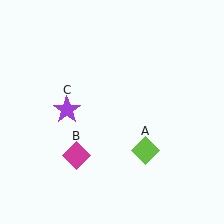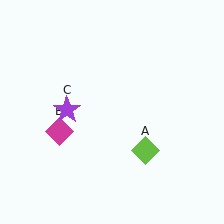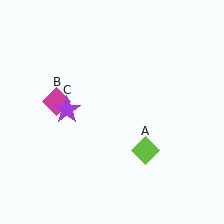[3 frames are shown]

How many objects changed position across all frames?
1 object changed position: magenta diamond (object B).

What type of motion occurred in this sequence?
The magenta diamond (object B) rotated clockwise around the center of the scene.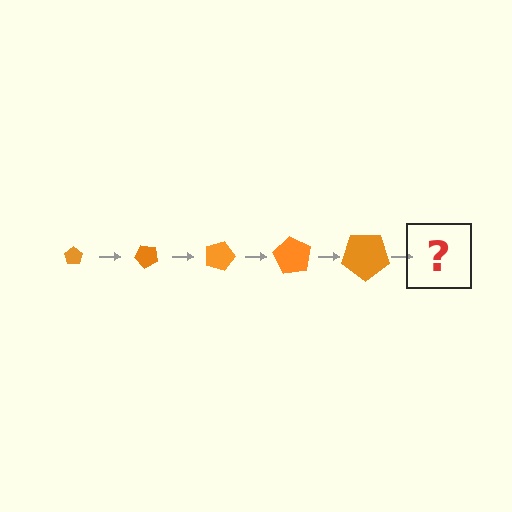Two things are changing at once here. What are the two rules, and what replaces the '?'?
The two rules are that the pentagon grows larger each step and it rotates 45 degrees each step. The '?' should be a pentagon, larger than the previous one and rotated 225 degrees from the start.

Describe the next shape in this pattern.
It should be a pentagon, larger than the previous one and rotated 225 degrees from the start.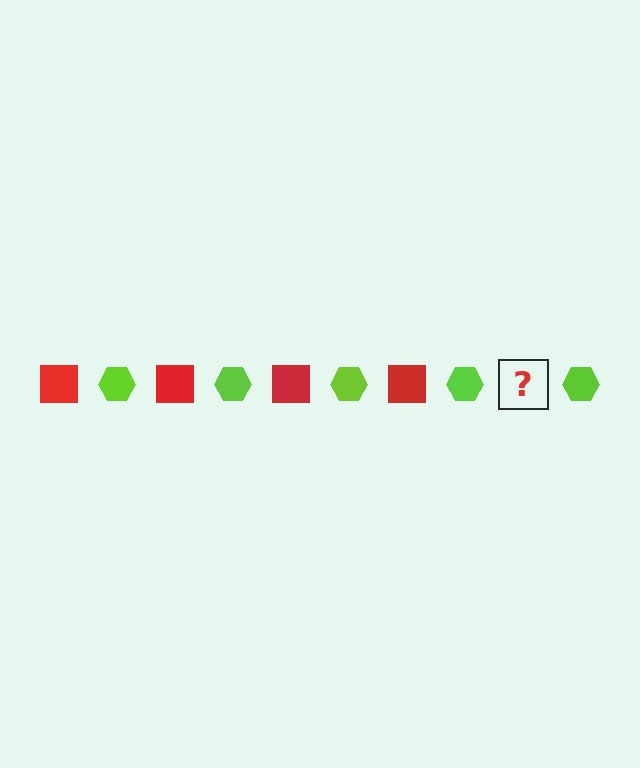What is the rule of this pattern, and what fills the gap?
The rule is that the pattern alternates between red square and lime hexagon. The gap should be filled with a red square.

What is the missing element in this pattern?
The missing element is a red square.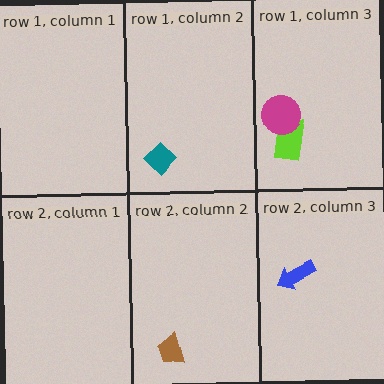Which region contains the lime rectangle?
The row 1, column 3 region.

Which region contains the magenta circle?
The row 1, column 3 region.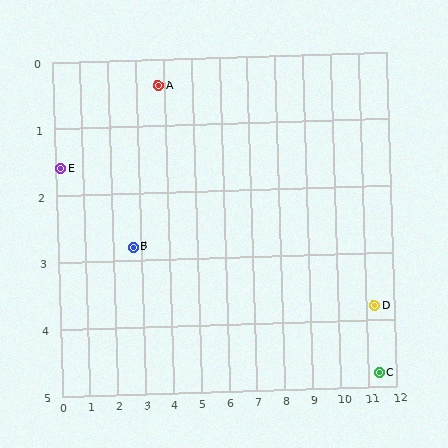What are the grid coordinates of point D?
Point D is at approximately (11.3, 3.8).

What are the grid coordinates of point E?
Point E is at approximately (0.2, 1.6).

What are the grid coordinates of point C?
Point C is at approximately (11.4, 4.8).